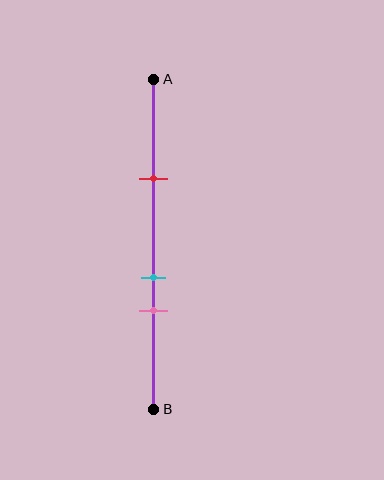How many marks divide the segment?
There are 3 marks dividing the segment.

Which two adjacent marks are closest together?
The cyan and pink marks are the closest adjacent pair.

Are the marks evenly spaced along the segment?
No, the marks are not evenly spaced.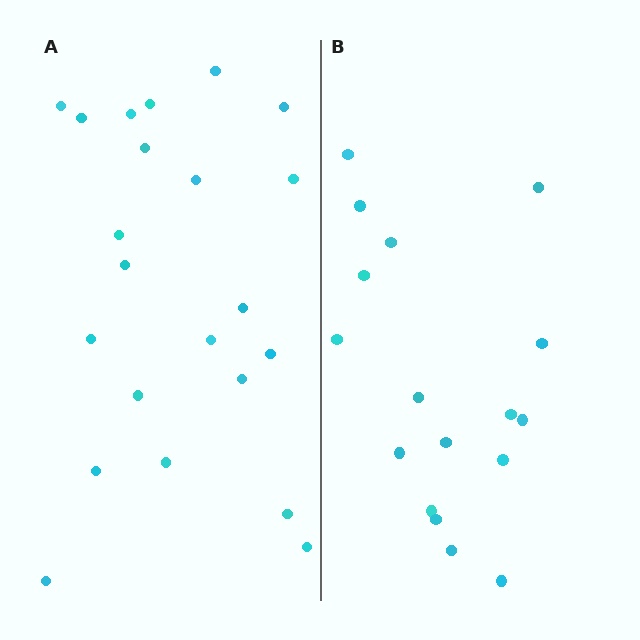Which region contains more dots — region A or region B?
Region A (the left region) has more dots.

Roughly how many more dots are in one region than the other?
Region A has about 5 more dots than region B.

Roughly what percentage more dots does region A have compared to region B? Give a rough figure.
About 30% more.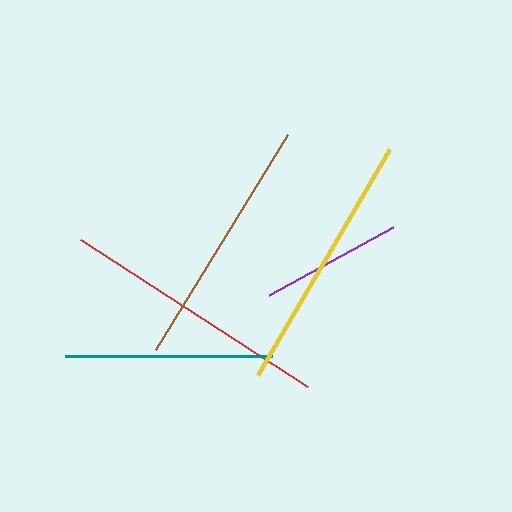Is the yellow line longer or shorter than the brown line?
The yellow line is longer than the brown line.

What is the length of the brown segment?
The brown segment is approximately 251 pixels long.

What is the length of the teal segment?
The teal segment is approximately 207 pixels long.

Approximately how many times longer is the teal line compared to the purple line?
The teal line is approximately 1.5 times the length of the purple line.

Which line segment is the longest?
The red line is the longest at approximately 271 pixels.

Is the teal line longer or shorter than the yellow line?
The yellow line is longer than the teal line.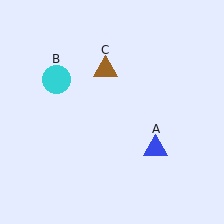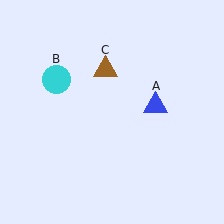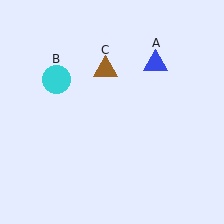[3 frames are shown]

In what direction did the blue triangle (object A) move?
The blue triangle (object A) moved up.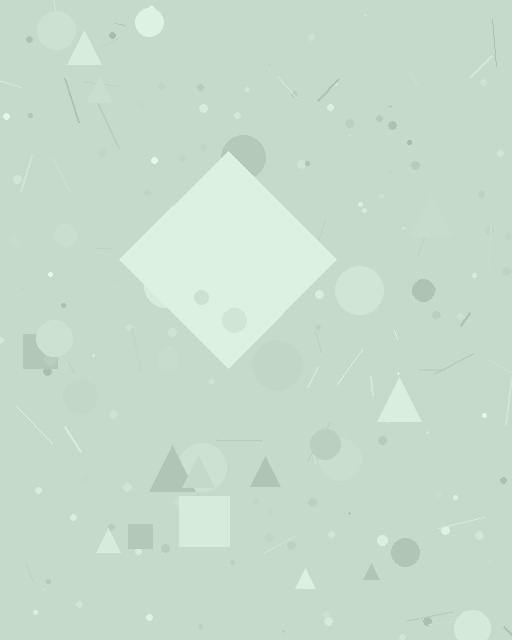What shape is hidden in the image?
A diamond is hidden in the image.